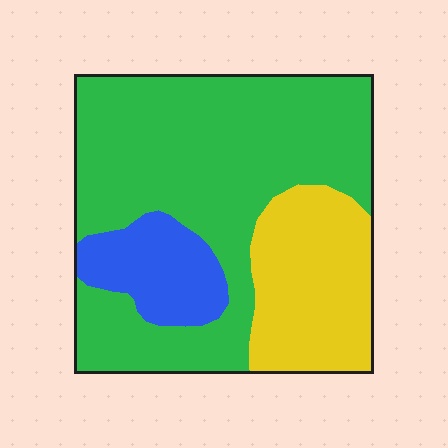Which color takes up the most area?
Green, at roughly 65%.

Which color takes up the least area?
Blue, at roughly 15%.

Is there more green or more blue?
Green.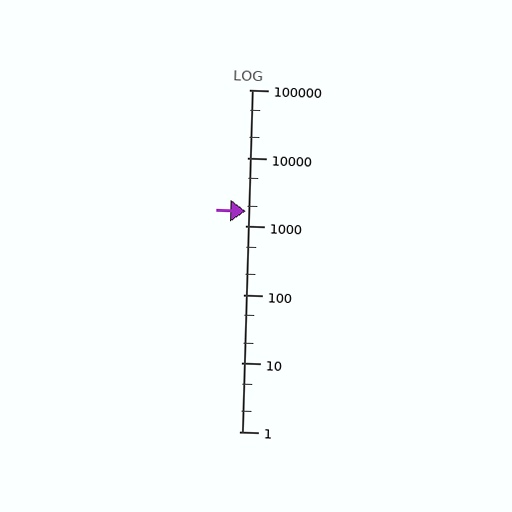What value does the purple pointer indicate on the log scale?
The pointer indicates approximately 1700.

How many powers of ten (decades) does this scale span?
The scale spans 5 decades, from 1 to 100000.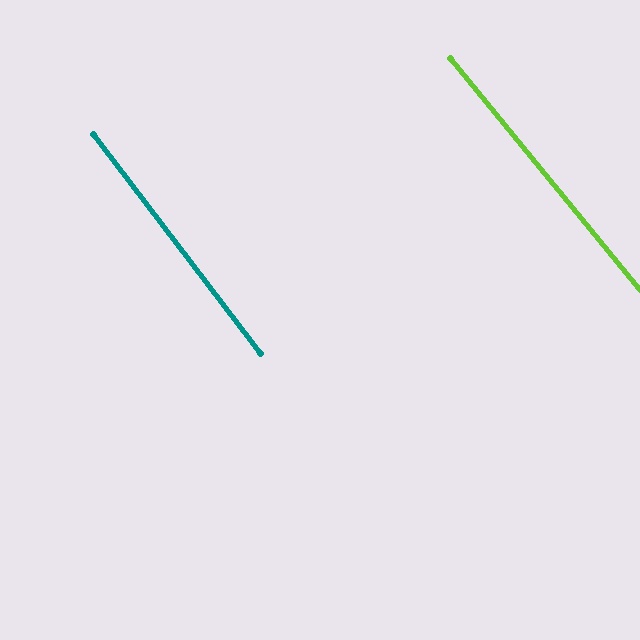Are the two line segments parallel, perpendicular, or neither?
Parallel — their directions differ by only 2.0°.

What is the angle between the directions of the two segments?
Approximately 2 degrees.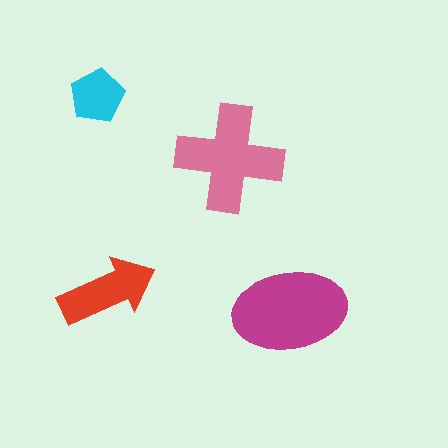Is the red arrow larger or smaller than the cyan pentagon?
Larger.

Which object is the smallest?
The cyan pentagon.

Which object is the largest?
The magenta ellipse.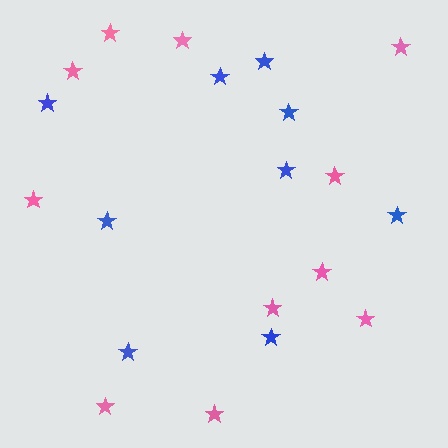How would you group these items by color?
There are 2 groups: one group of pink stars (11) and one group of blue stars (9).